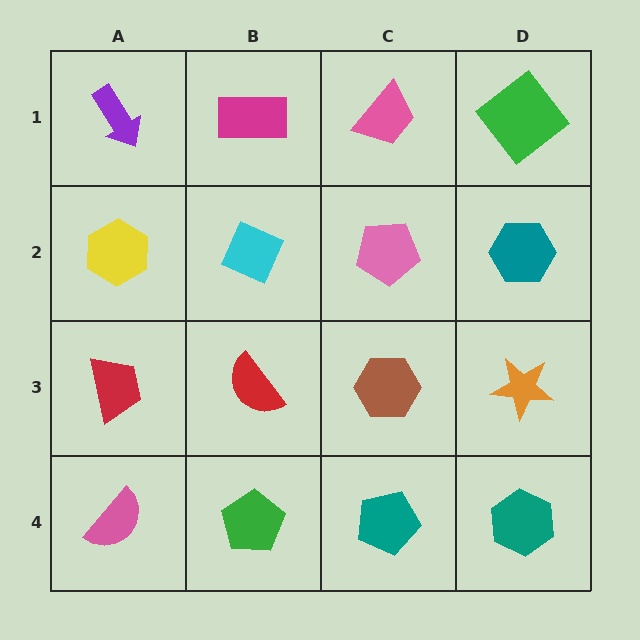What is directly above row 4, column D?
An orange star.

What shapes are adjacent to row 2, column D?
A green diamond (row 1, column D), an orange star (row 3, column D), a pink pentagon (row 2, column C).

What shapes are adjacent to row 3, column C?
A pink pentagon (row 2, column C), a teal pentagon (row 4, column C), a red semicircle (row 3, column B), an orange star (row 3, column D).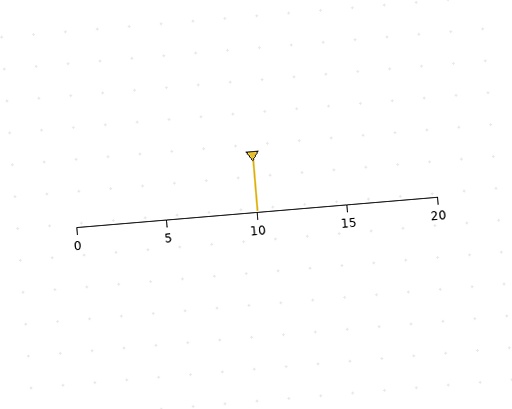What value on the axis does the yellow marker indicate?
The marker indicates approximately 10.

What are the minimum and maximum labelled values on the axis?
The axis runs from 0 to 20.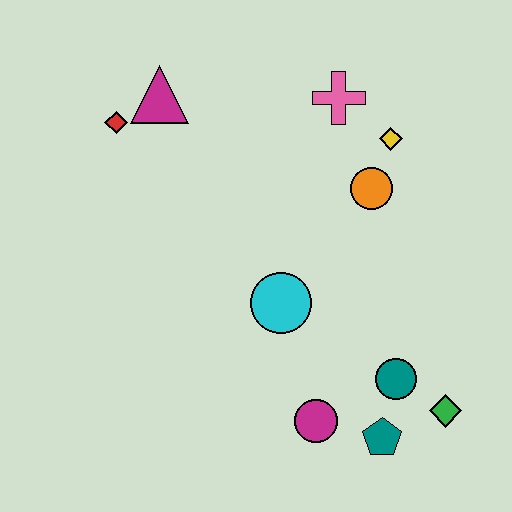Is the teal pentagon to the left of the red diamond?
No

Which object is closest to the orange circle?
The yellow diamond is closest to the orange circle.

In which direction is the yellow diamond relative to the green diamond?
The yellow diamond is above the green diamond.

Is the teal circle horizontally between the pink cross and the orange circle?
No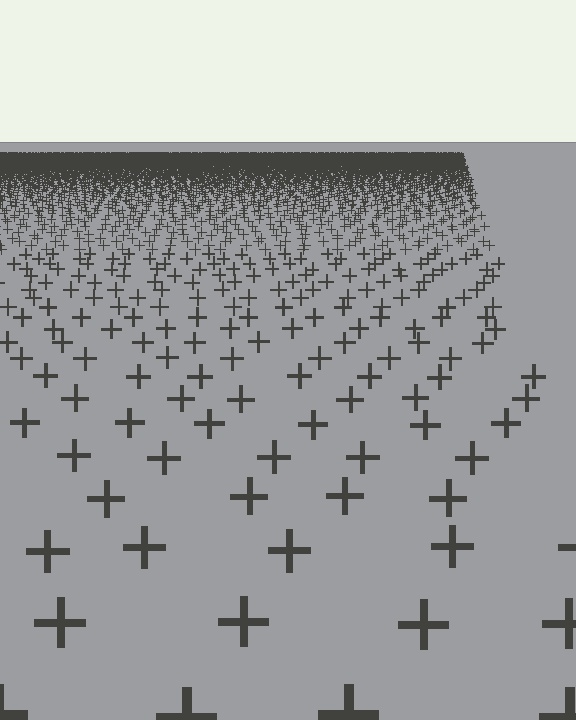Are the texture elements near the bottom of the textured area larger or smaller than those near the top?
Larger. Near the bottom, elements are closer to the viewer and appear at a bigger on-screen size.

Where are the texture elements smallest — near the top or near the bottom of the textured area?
Near the top.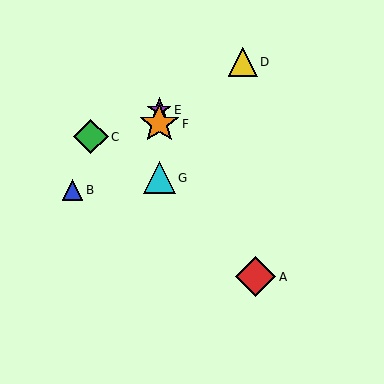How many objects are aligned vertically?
3 objects (E, F, G) are aligned vertically.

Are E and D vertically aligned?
No, E is at x≈159 and D is at x≈243.